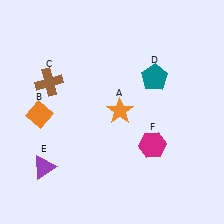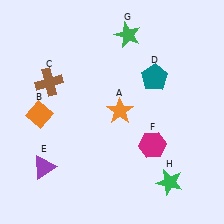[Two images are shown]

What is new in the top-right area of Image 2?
A green star (G) was added in the top-right area of Image 2.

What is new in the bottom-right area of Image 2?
A green star (H) was added in the bottom-right area of Image 2.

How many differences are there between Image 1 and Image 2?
There are 2 differences between the two images.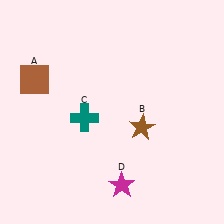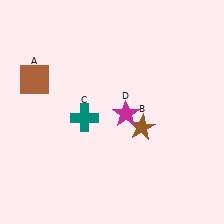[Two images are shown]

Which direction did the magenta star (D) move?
The magenta star (D) moved up.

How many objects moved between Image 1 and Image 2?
1 object moved between the two images.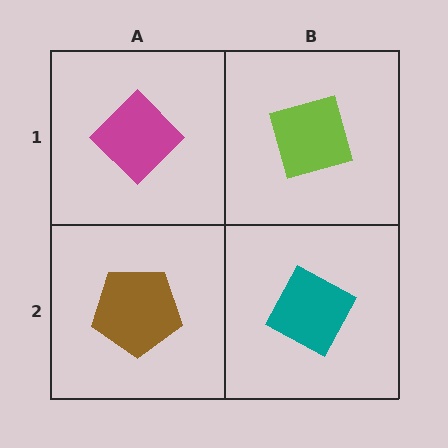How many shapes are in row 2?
2 shapes.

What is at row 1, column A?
A magenta diamond.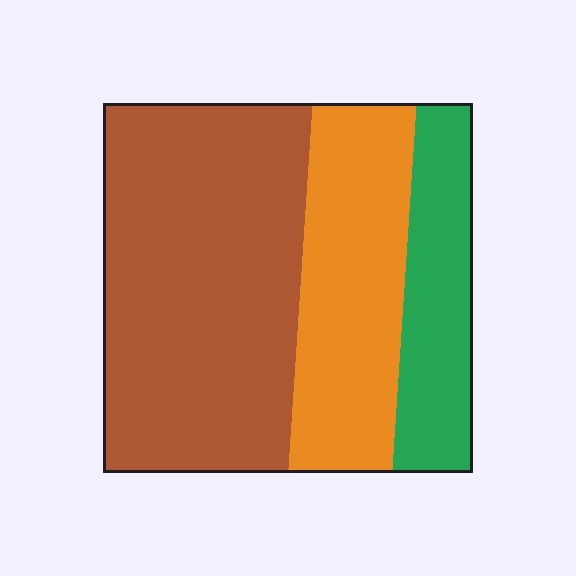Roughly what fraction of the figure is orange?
Orange covers 28% of the figure.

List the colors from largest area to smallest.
From largest to smallest: brown, orange, green.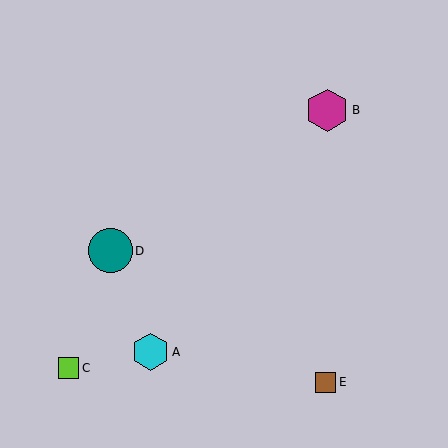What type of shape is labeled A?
Shape A is a cyan hexagon.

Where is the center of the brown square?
The center of the brown square is at (326, 382).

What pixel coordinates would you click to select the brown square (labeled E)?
Click at (326, 382) to select the brown square E.